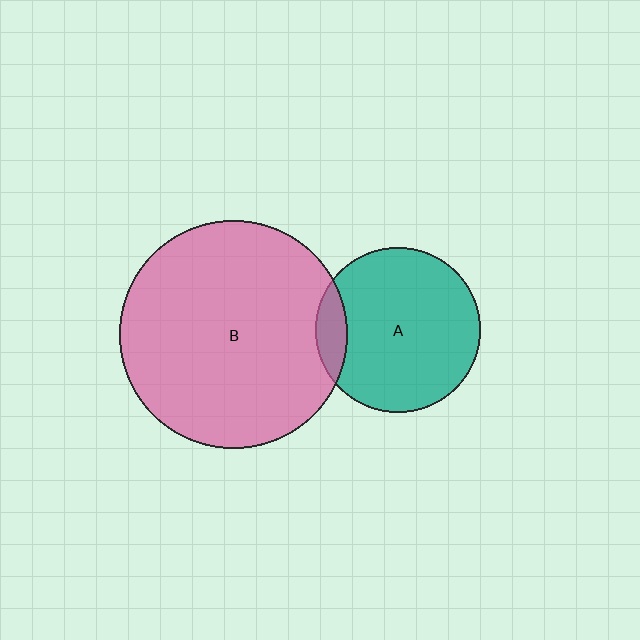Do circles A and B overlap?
Yes.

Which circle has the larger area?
Circle B (pink).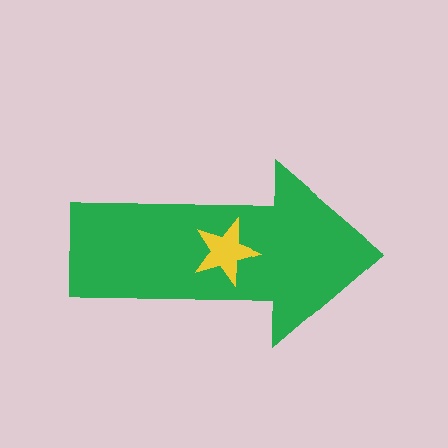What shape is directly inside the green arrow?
The yellow star.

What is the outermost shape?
The green arrow.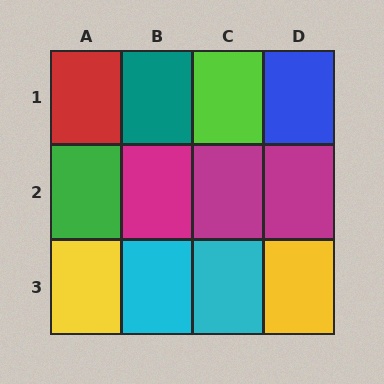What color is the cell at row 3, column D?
Yellow.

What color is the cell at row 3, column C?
Cyan.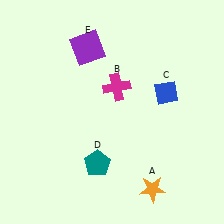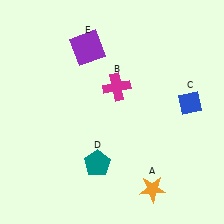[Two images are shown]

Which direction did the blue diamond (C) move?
The blue diamond (C) moved right.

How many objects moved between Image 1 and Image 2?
1 object moved between the two images.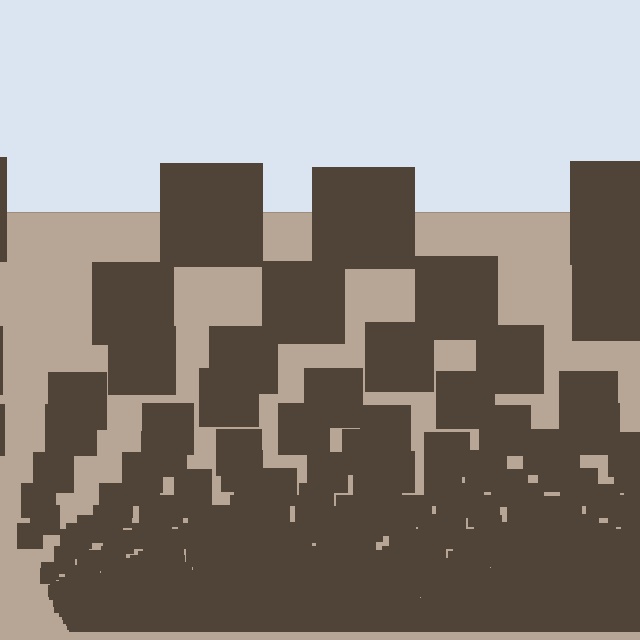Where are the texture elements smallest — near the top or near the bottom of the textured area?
Near the bottom.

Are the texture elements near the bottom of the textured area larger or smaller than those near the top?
Smaller. The gradient is inverted — elements near the bottom are smaller and denser.